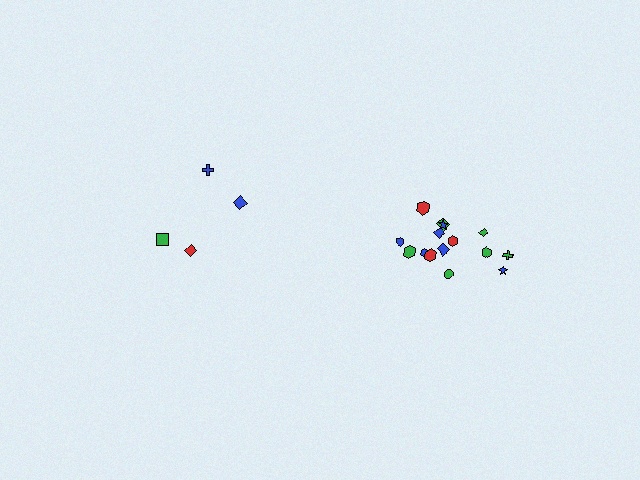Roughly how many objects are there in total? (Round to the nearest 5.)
Roughly 20 objects in total.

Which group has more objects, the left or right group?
The right group.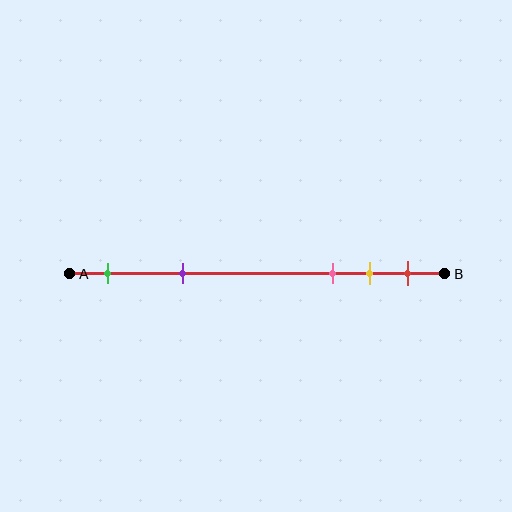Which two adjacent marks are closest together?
The yellow and red marks are the closest adjacent pair.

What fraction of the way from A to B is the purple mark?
The purple mark is approximately 30% (0.3) of the way from A to B.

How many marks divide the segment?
There are 5 marks dividing the segment.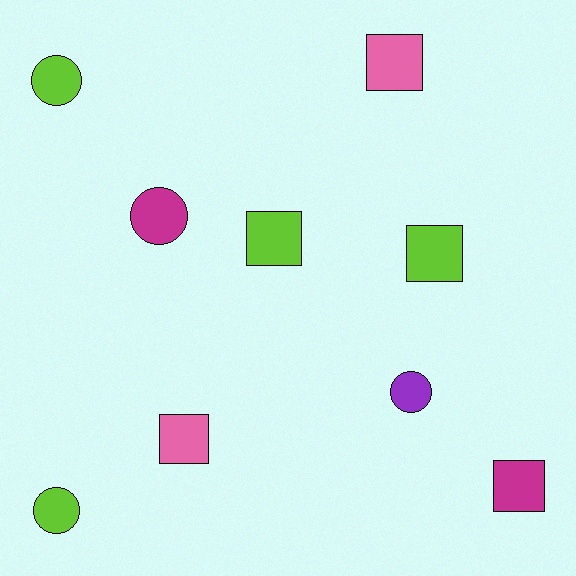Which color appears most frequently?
Lime, with 4 objects.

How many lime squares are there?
There are 2 lime squares.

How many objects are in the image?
There are 9 objects.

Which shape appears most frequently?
Square, with 5 objects.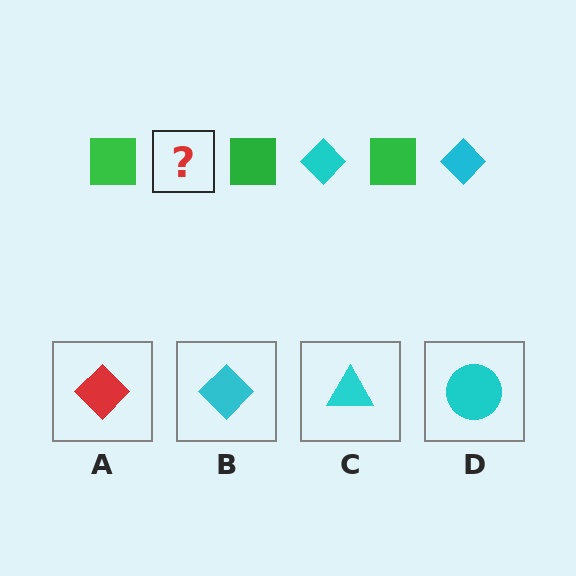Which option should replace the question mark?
Option B.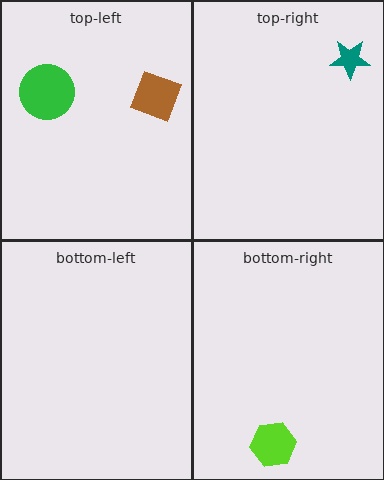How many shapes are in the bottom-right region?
1.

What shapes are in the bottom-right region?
The lime hexagon.